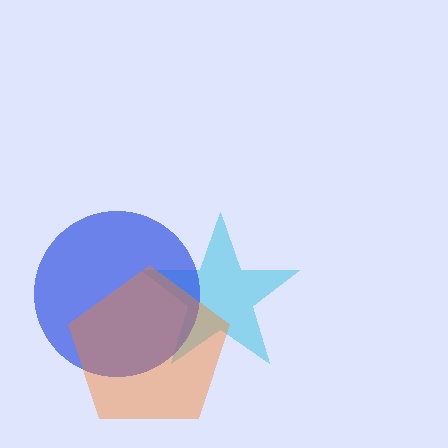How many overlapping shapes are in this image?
There are 3 overlapping shapes in the image.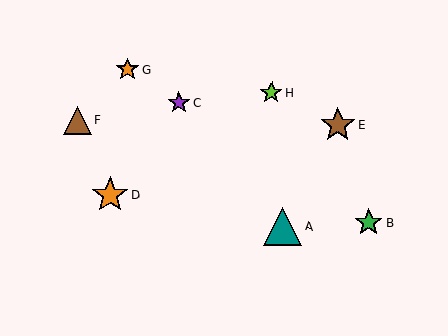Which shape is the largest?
The teal triangle (labeled A) is the largest.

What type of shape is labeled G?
Shape G is an orange star.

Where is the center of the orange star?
The center of the orange star is at (110, 195).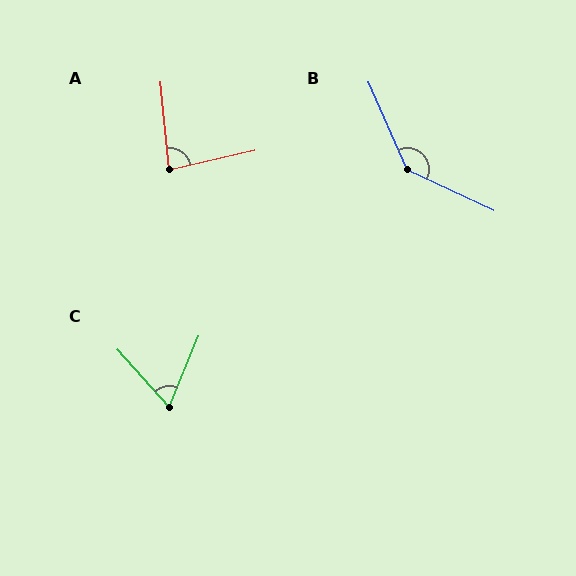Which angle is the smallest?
C, at approximately 65 degrees.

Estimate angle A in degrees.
Approximately 83 degrees.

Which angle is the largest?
B, at approximately 139 degrees.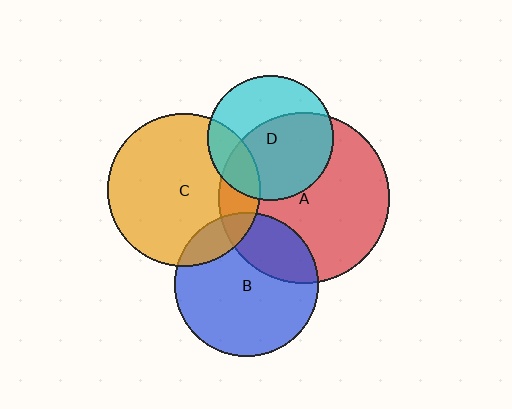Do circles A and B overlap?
Yes.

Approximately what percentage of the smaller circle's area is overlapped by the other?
Approximately 25%.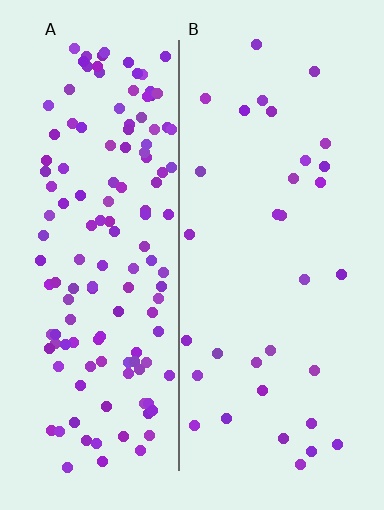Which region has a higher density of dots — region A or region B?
A (the left).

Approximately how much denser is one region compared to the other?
Approximately 4.3× — region A over region B.